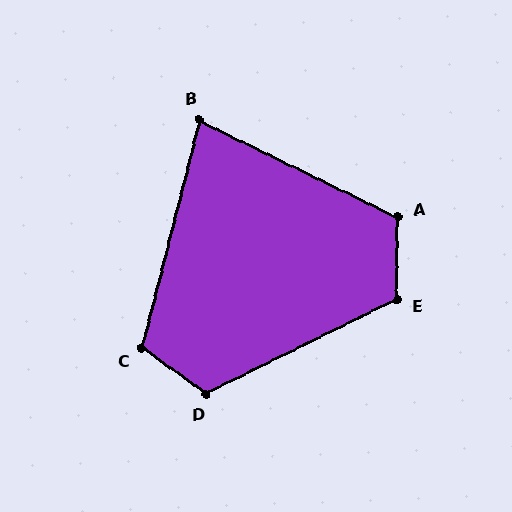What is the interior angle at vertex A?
Approximately 115 degrees (obtuse).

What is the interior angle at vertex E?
Approximately 117 degrees (obtuse).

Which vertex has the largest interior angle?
D, at approximately 118 degrees.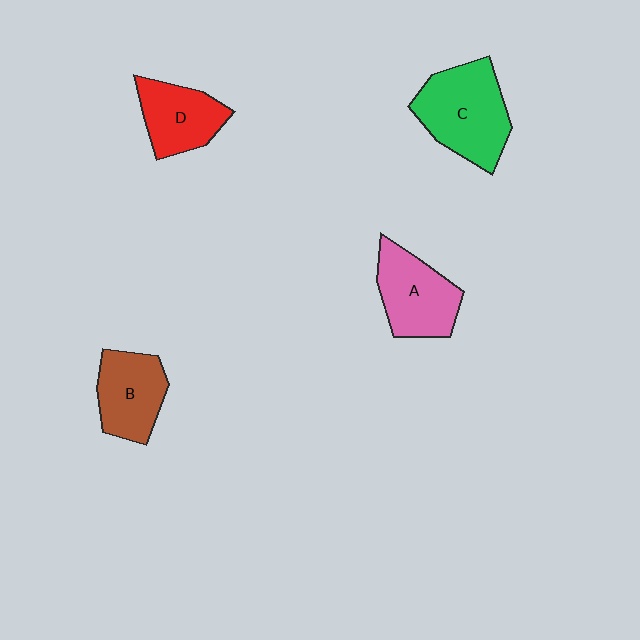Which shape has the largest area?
Shape C (green).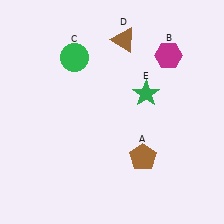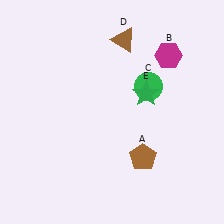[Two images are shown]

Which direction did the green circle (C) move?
The green circle (C) moved right.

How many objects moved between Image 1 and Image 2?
1 object moved between the two images.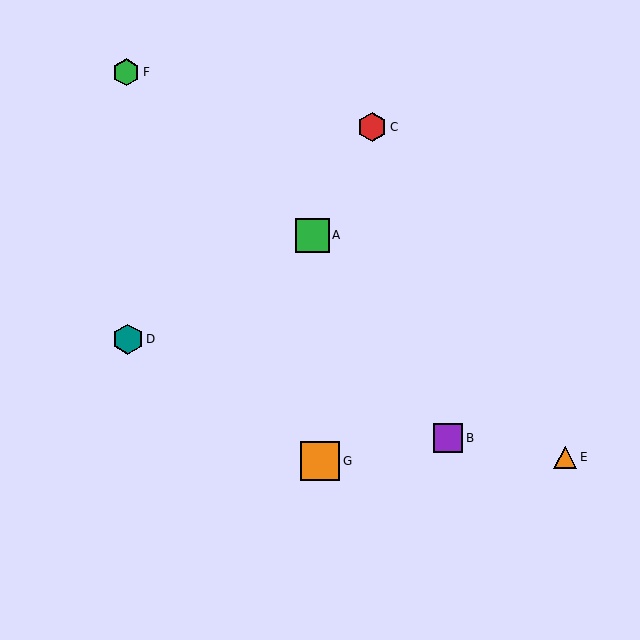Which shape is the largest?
The orange square (labeled G) is the largest.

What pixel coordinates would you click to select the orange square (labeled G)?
Click at (320, 461) to select the orange square G.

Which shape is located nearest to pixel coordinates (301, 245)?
The green square (labeled A) at (312, 235) is nearest to that location.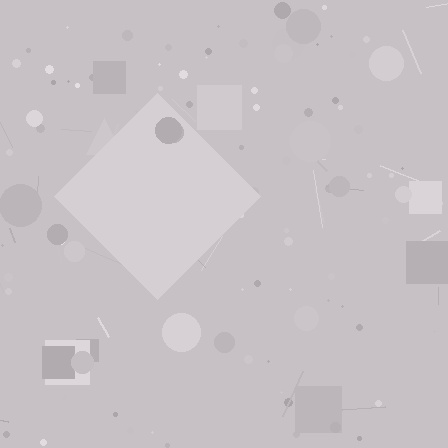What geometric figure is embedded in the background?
A diamond is embedded in the background.